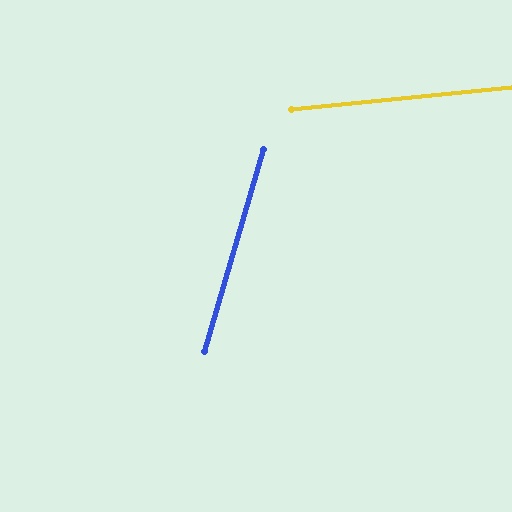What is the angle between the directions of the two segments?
Approximately 68 degrees.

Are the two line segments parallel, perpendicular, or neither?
Neither parallel nor perpendicular — they differ by about 68°.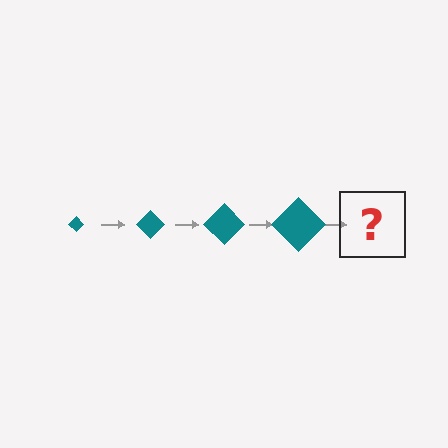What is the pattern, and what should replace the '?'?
The pattern is that the diamond gets progressively larger each step. The '?' should be a teal diamond, larger than the previous one.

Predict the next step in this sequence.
The next step is a teal diamond, larger than the previous one.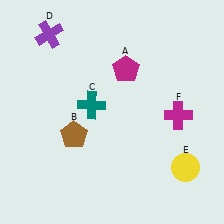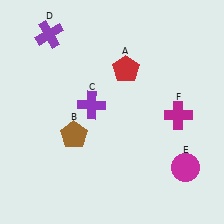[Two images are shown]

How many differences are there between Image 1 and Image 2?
There are 3 differences between the two images.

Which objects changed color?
A changed from magenta to red. C changed from teal to purple. E changed from yellow to magenta.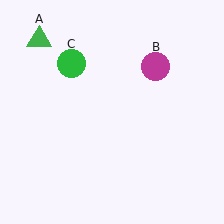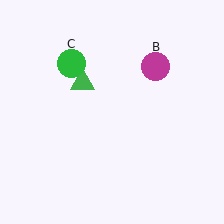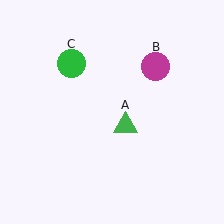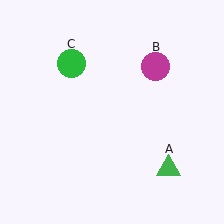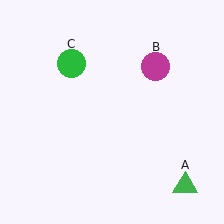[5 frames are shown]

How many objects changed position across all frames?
1 object changed position: green triangle (object A).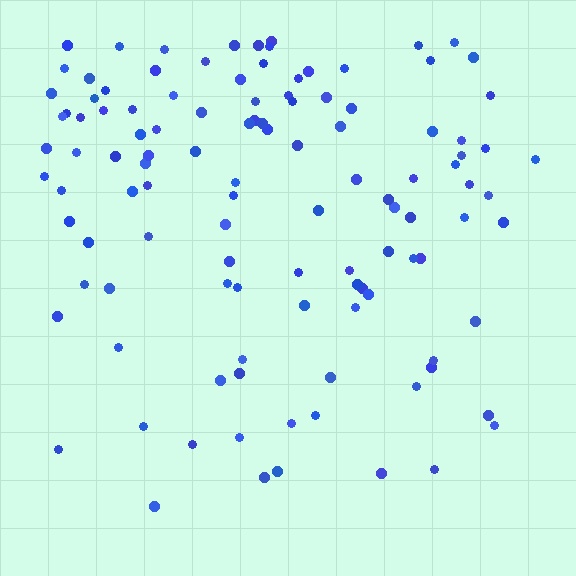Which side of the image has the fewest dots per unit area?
The bottom.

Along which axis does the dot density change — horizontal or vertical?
Vertical.